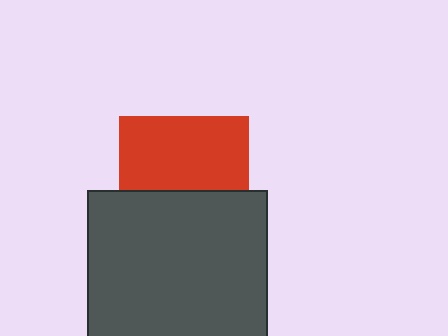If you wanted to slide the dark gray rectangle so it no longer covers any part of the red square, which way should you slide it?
Slide it down — that is the most direct way to separate the two shapes.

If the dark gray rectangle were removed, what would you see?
You would see the complete red square.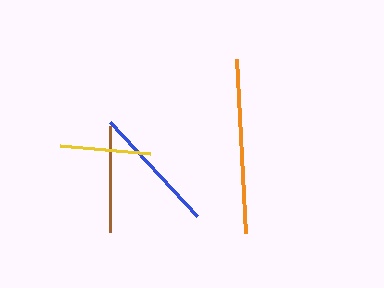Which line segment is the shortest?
The yellow line is the shortest at approximately 91 pixels.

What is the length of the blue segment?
The blue segment is approximately 128 pixels long.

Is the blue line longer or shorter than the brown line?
The blue line is longer than the brown line.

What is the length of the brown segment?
The brown segment is approximately 106 pixels long.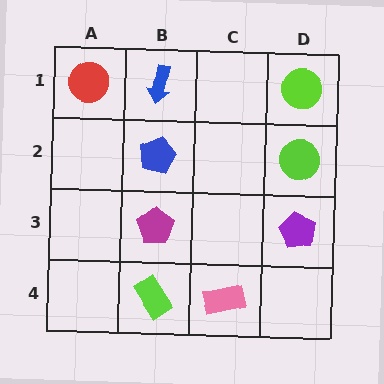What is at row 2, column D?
A lime circle.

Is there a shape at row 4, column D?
No, that cell is empty.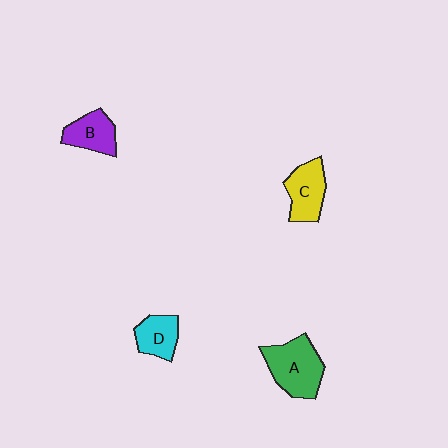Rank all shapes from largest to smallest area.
From largest to smallest: A (green), C (yellow), B (purple), D (cyan).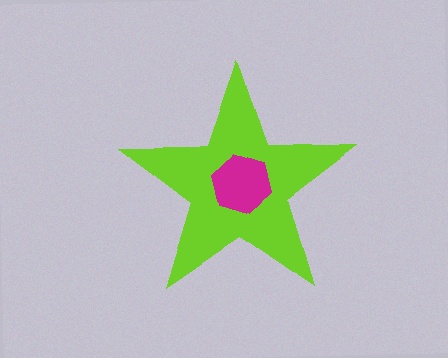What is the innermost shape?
The magenta hexagon.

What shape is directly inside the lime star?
The magenta hexagon.